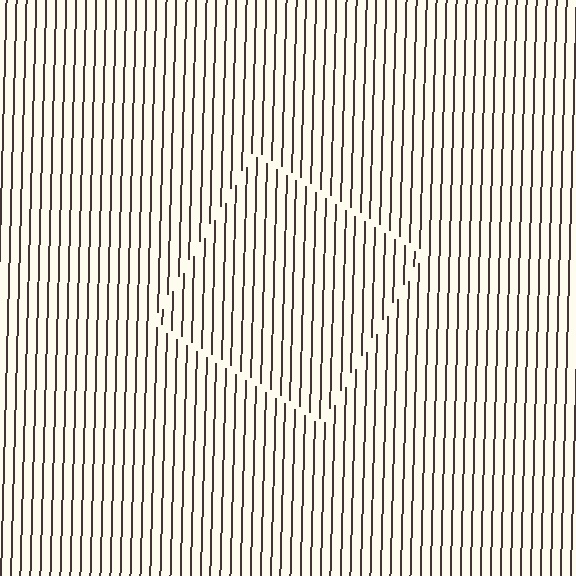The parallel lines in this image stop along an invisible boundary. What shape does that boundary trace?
An illusory square. The interior of the shape contains the same grating, shifted by half a period — the contour is defined by the phase discontinuity where line-ends from the inner and outer gratings abut.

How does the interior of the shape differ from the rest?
The interior of the shape contains the same grating, shifted by half a period — the contour is defined by the phase discontinuity where line-ends from the inner and outer gratings abut.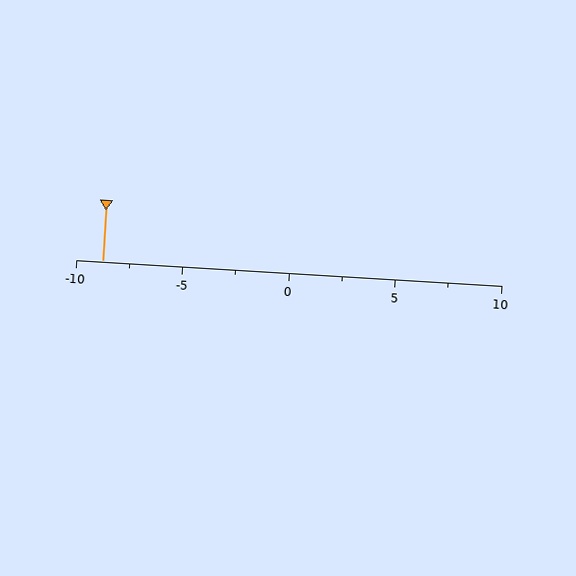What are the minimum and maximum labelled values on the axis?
The axis runs from -10 to 10.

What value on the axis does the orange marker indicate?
The marker indicates approximately -8.8.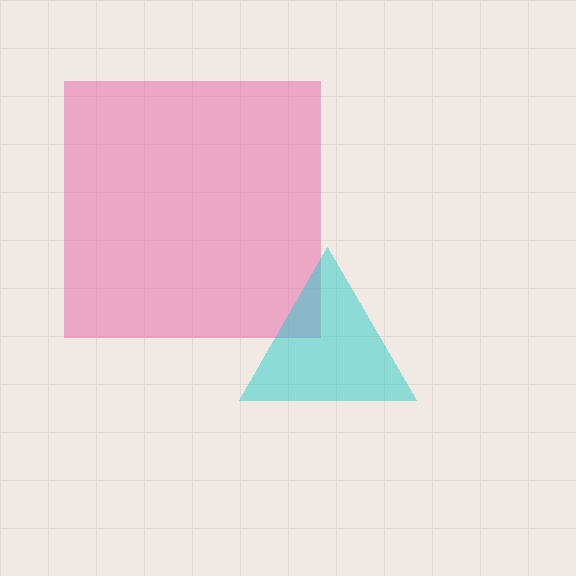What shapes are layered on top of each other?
The layered shapes are: a pink square, a cyan triangle.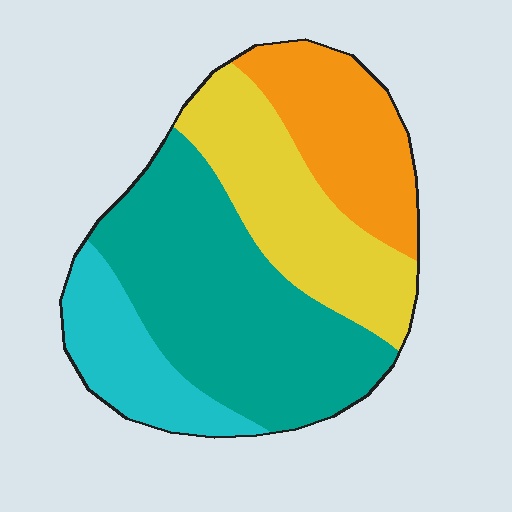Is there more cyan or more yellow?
Yellow.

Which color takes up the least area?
Cyan, at roughly 15%.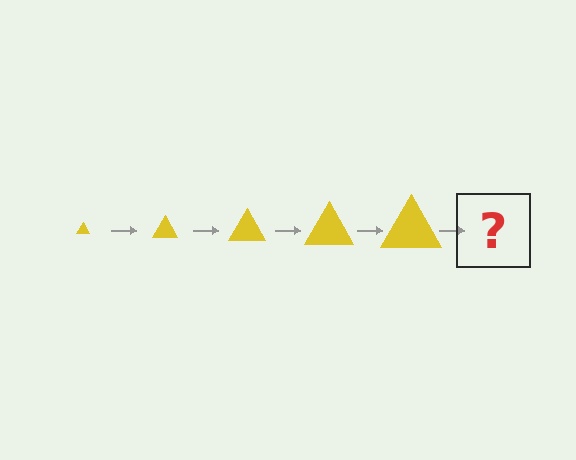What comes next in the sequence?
The next element should be a yellow triangle, larger than the previous one.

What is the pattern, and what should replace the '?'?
The pattern is that the triangle gets progressively larger each step. The '?' should be a yellow triangle, larger than the previous one.